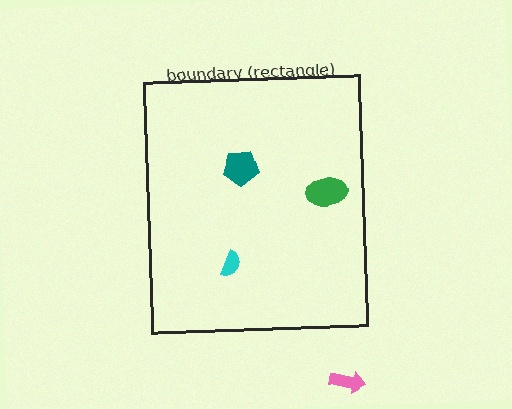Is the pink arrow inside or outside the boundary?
Outside.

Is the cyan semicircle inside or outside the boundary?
Inside.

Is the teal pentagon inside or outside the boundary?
Inside.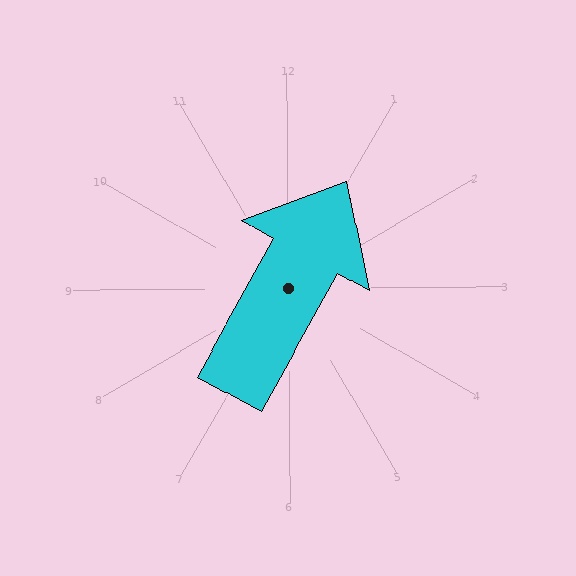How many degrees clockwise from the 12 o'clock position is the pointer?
Approximately 29 degrees.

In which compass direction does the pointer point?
Northeast.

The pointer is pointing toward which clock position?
Roughly 1 o'clock.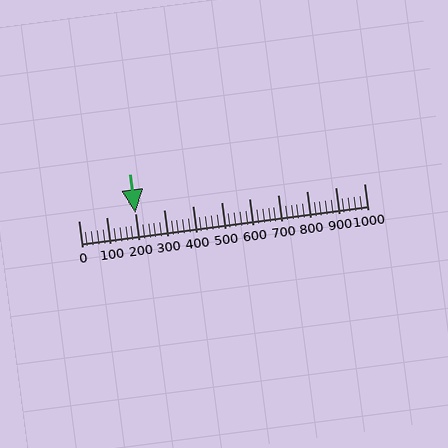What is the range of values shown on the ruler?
The ruler shows values from 0 to 1000.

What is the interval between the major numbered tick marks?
The major tick marks are spaced 100 units apart.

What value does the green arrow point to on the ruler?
The green arrow points to approximately 200.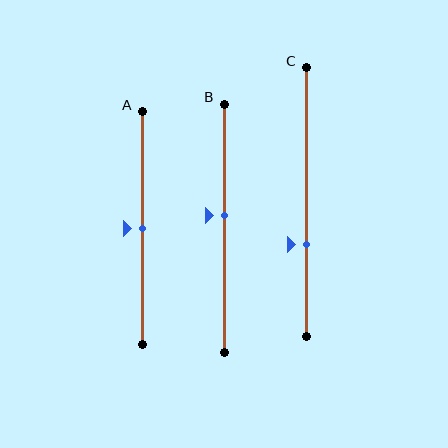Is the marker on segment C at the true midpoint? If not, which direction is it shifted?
No, the marker on segment C is shifted downward by about 16% of the segment length.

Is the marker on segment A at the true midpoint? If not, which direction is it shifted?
Yes, the marker on segment A is at the true midpoint.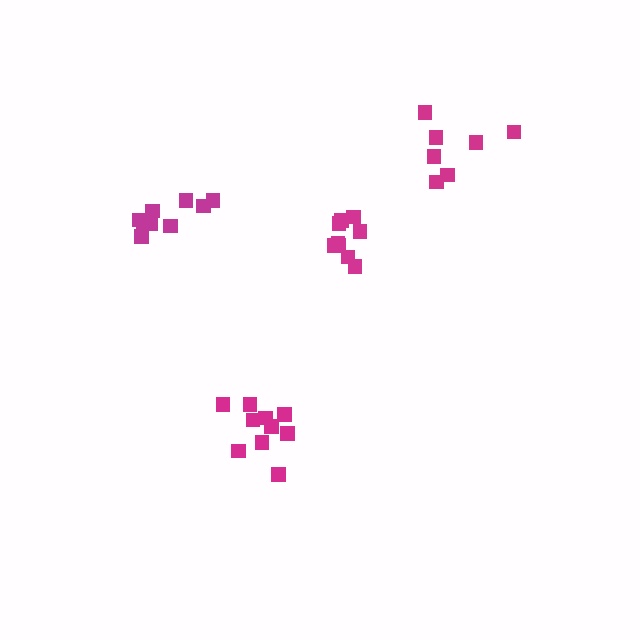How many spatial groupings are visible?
There are 4 spatial groupings.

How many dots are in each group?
Group 1: 9 dots, Group 2: 7 dots, Group 3: 9 dots, Group 4: 10 dots (35 total).